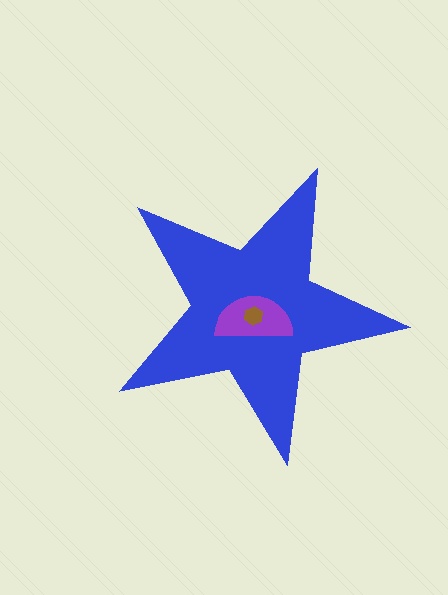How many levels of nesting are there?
3.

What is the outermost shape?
The blue star.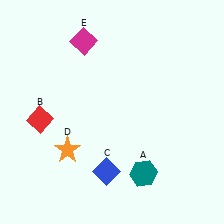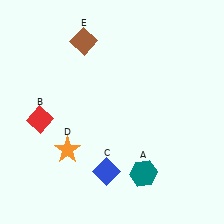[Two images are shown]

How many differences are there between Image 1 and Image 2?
There is 1 difference between the two images.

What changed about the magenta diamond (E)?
In Image 1, E is magenta. In Image 2, it changed to brown.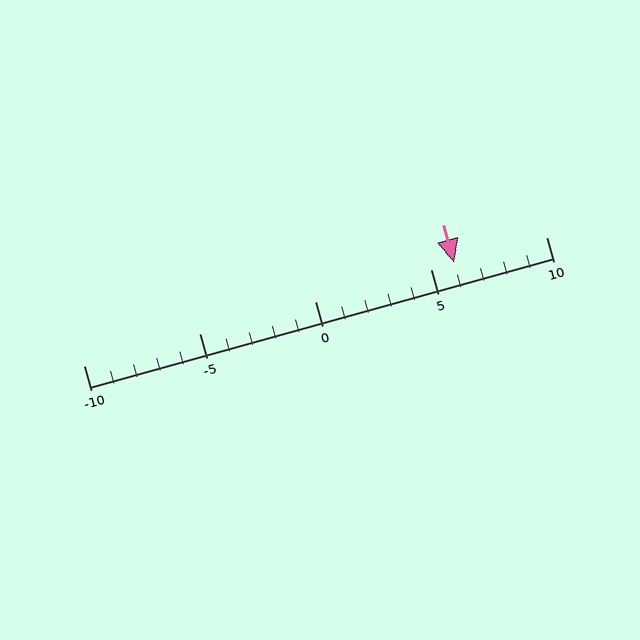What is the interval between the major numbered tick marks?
The major tick marks are spaced 5 units apart.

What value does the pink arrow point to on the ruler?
The pink arrow points to approximately 6.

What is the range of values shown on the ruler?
The ruler shows values from -10 to 10.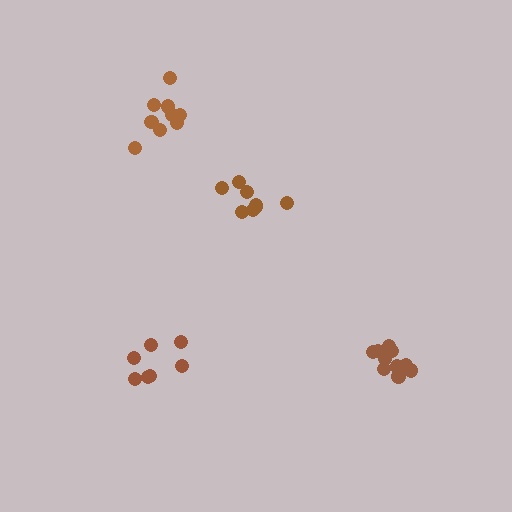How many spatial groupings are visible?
There are 4 spatial groupings.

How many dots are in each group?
Group 1: 7 dots, Group 2: 12 dots, Group 3: 9 dots, Group 4: 8 dots (36 total).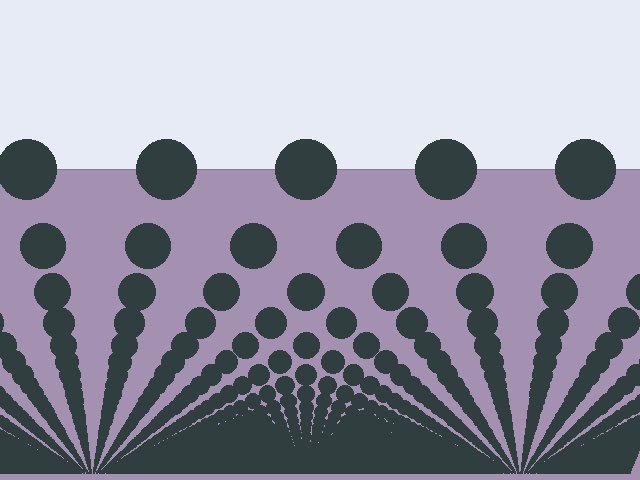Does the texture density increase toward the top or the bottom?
Density increases toward the bottom.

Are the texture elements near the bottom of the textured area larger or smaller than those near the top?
Smaller. The gradient is inverted — elements near the bottom are smaller and denser.